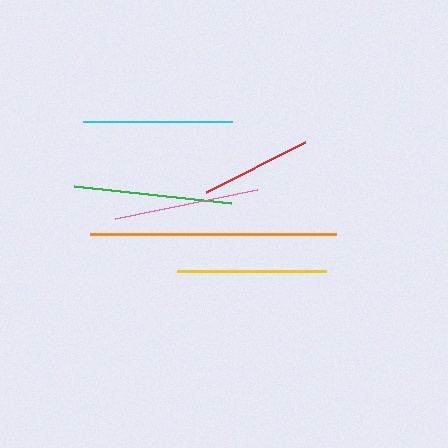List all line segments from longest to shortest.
From longest to shortest: orange, green, yellow, cyan, pink, red.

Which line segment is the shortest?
The red line is the shortest at approximately 111 pixels.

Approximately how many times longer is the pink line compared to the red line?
The pink line is approximately 1.3 times the length of the red line.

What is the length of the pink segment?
The pink segment is approximately 144 pixels long.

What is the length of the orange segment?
The orange segment is approximately 246 pixels long.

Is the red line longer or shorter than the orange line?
The orange line is longer than the red line.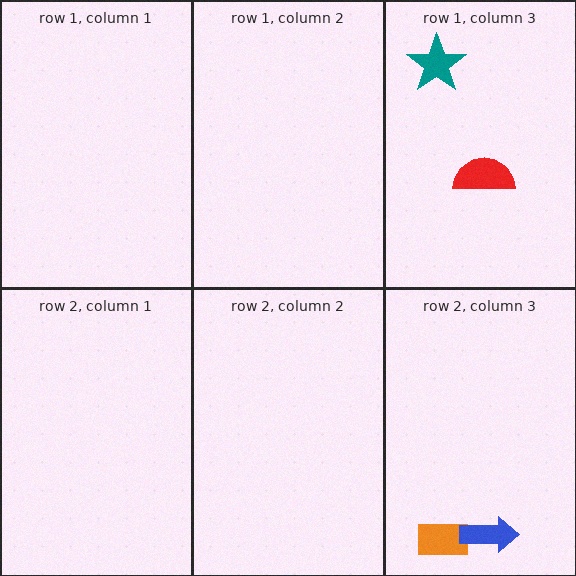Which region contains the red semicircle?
The row 1, column 3 region.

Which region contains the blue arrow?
The row 2, column 3 region.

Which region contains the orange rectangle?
The row 2, column 3 region.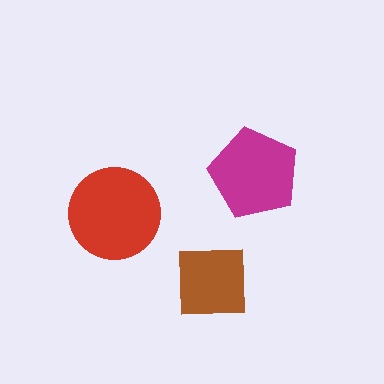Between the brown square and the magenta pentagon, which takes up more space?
The magenta pentagon.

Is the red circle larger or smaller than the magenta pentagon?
Larger.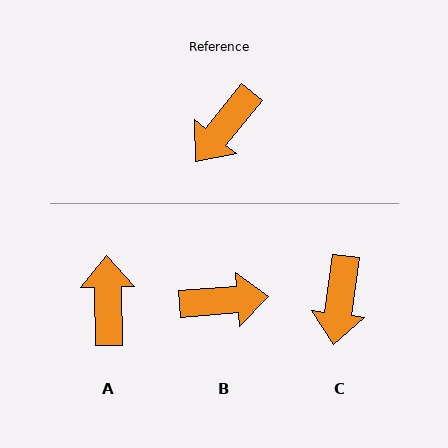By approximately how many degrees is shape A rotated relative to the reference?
Approximately 139 degrees clockwise.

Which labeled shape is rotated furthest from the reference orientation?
A, about 139 degrees away.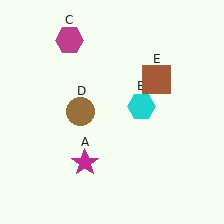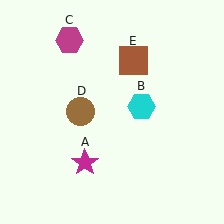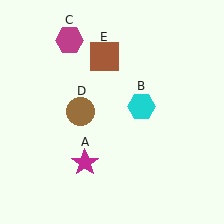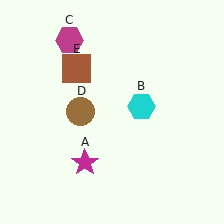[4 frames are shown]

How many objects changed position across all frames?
1 object changed position: brown square (object E).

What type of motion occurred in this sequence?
The brown square (object E) rotated counterclockwise around the center of the scene.